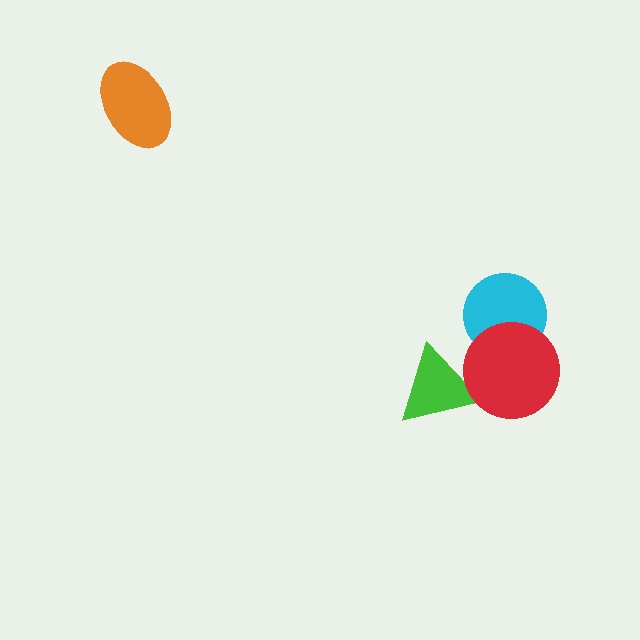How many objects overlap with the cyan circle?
1 object overlaps with the cyan circle.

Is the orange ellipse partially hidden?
No, no other shape covers it.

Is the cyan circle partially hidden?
Yes, it is partially covered by another shape.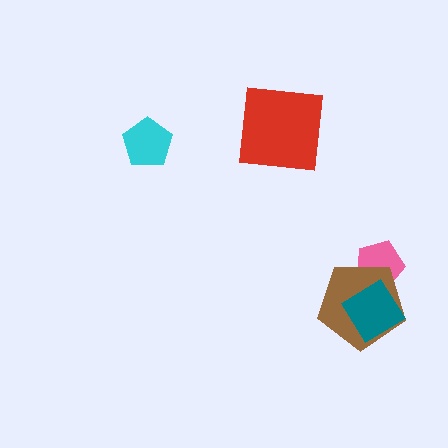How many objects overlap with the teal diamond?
2 objects overlap with the teal diamond.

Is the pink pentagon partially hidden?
Yes, it is partially covered by another shape.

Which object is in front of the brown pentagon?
The teal diamond is in front of the brown pentagon.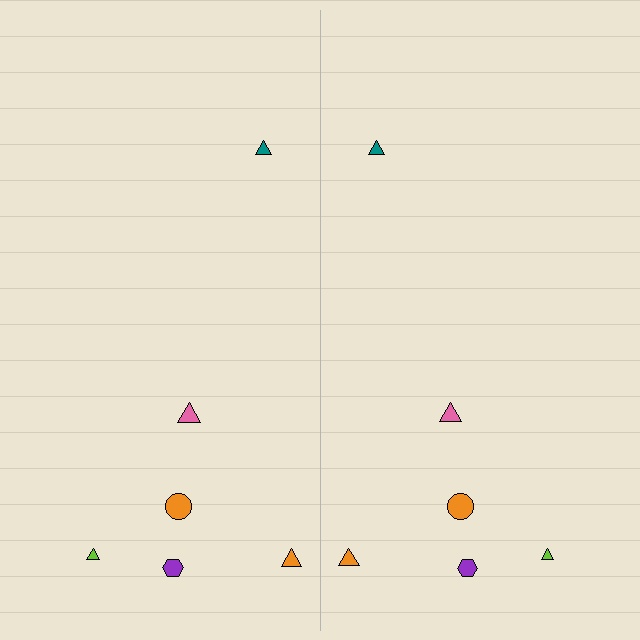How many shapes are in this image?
There are 12 shapes in this image.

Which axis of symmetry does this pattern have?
The pattern has a vertical axis of symmetry running through the center of the image.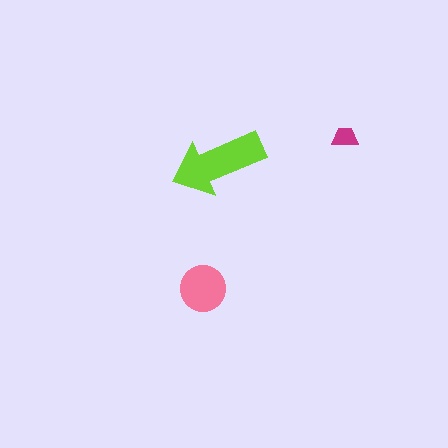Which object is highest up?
The magenta trapezoid is topmost.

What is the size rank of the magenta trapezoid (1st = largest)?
3rd.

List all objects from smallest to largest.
The magenta trapezoid, the pink circle, the lime arrow.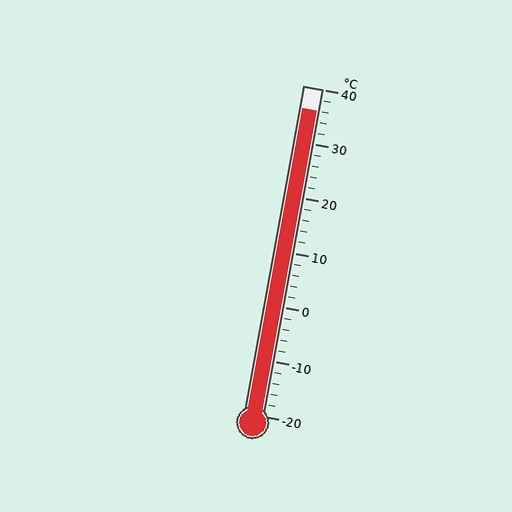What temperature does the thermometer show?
The thermometer shows approximately 36°C.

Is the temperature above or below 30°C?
The temperature is above 30°C.